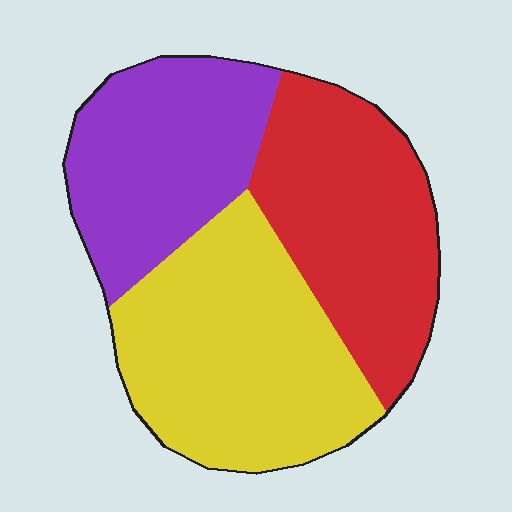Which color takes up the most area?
Yellow, at roughly 40%.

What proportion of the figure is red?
Red covers 32% of the figure.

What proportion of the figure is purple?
Purple covers roughly 30% of the figure.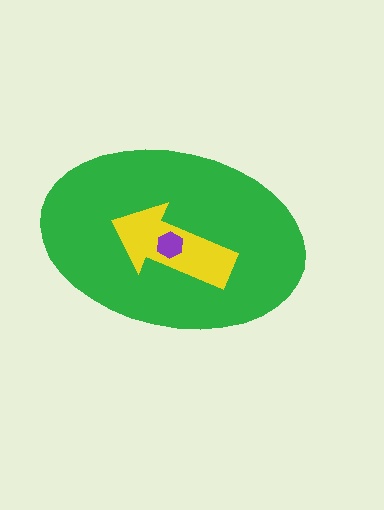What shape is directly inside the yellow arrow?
The purple hexagon.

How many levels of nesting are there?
3.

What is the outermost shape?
The green ellipse.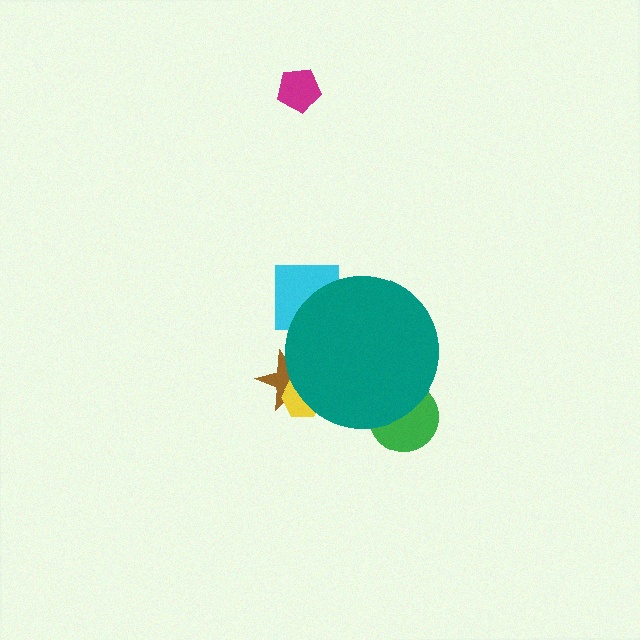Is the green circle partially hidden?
Yes, the green circle is partially hidden behind the teal circle.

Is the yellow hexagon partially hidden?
Yes, the yellow hexagon is partially hidden behind the teal circle.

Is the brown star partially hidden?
Yes, the brown star is partially hidden behind the teal circle.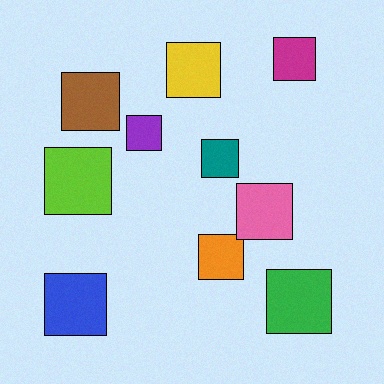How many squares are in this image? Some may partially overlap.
There are 10 squares.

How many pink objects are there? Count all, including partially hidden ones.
There is 1 pink object.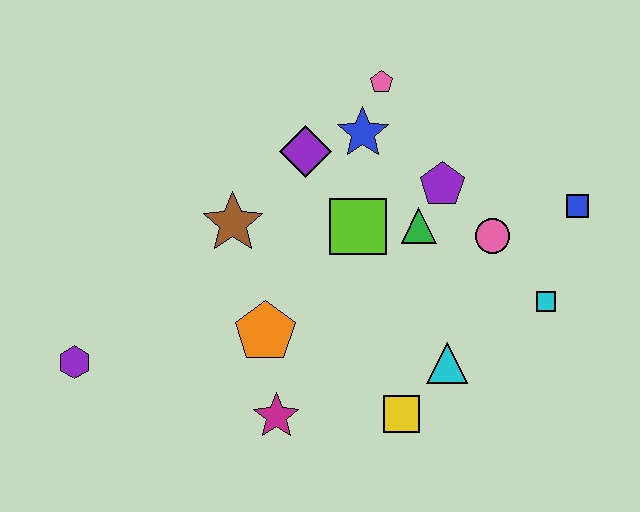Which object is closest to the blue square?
The pink circle is closest to the blue square.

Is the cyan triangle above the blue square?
No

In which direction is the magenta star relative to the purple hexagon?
The magenta star is to the right of the purple hexagon.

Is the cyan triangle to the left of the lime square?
No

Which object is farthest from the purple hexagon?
The blue square is farthest from the purple hexagon.